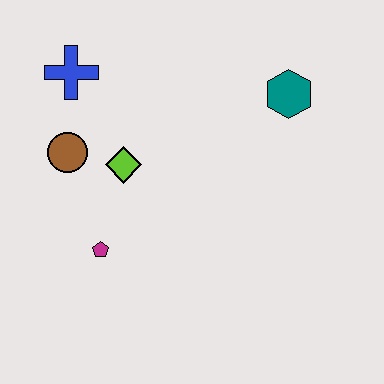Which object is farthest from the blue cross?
The teal hexagon is farthest from the blue cross.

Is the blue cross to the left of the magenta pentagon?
Yes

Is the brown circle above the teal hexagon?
No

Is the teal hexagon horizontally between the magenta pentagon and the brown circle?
No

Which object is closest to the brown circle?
The lime diamond is closest to the brown circle.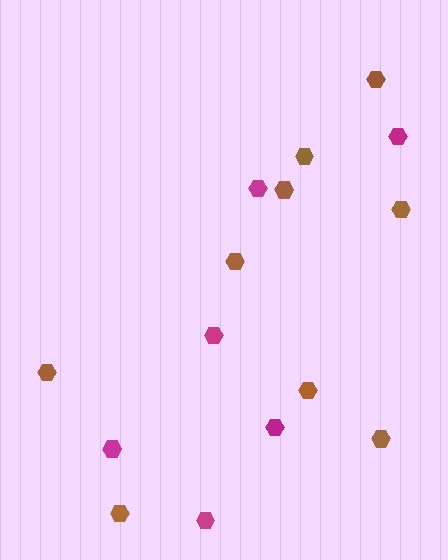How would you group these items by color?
There are 2 groups: one group of brown hexagons (9) and one group of magenta hexagons (6).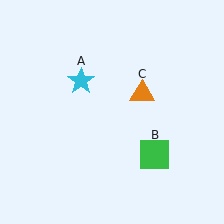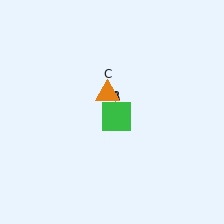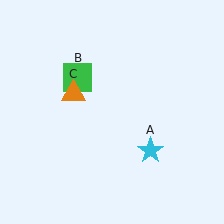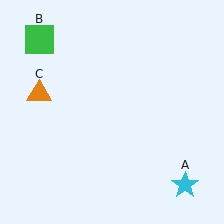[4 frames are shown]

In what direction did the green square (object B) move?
The green square (object B) moved up and to the left.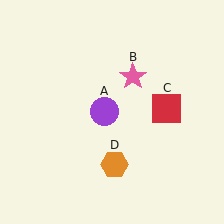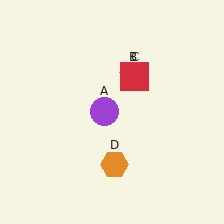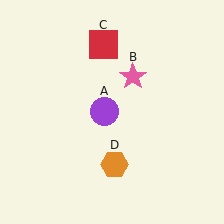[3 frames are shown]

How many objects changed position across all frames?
1 object changed position: red square (object C).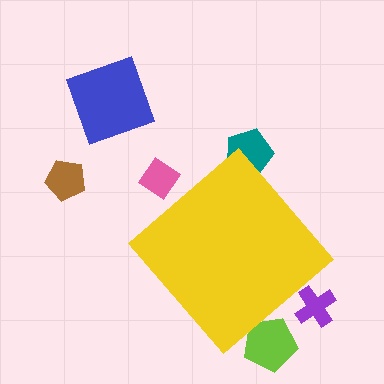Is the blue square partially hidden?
No, the blue square is fully visible.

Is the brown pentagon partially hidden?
No, the brown pentagon is fully visible.